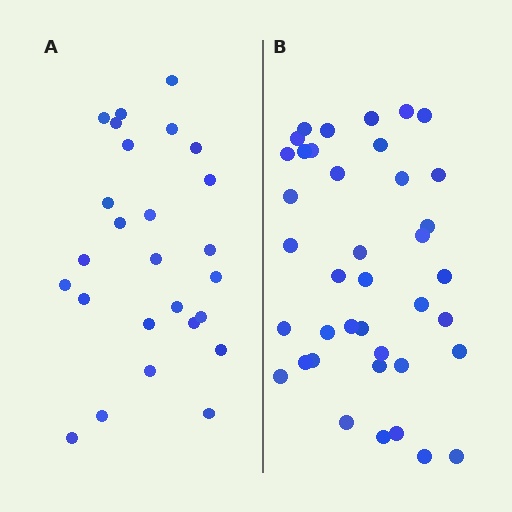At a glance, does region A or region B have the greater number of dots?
Region B (the right region) has more dots.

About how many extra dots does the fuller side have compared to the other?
Region B has approximately 15 more dots than region A.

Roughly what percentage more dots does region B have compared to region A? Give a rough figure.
About 50% more.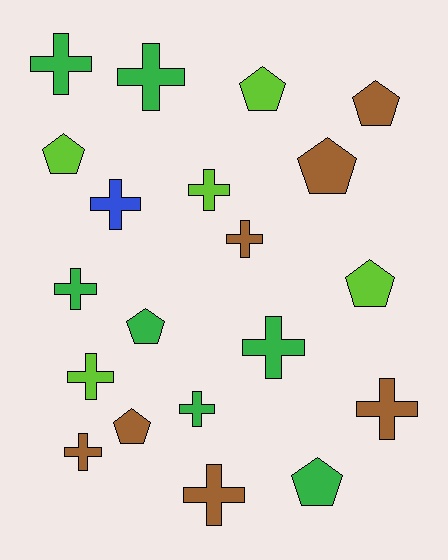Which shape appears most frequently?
Cross, with 12 objects.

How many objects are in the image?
There are 20 objects.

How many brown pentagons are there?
There are 3 brown pentagons.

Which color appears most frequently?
Green, with 7 objects.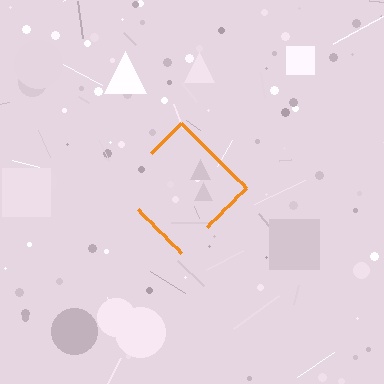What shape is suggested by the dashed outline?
The dashed outline suggests a diamond.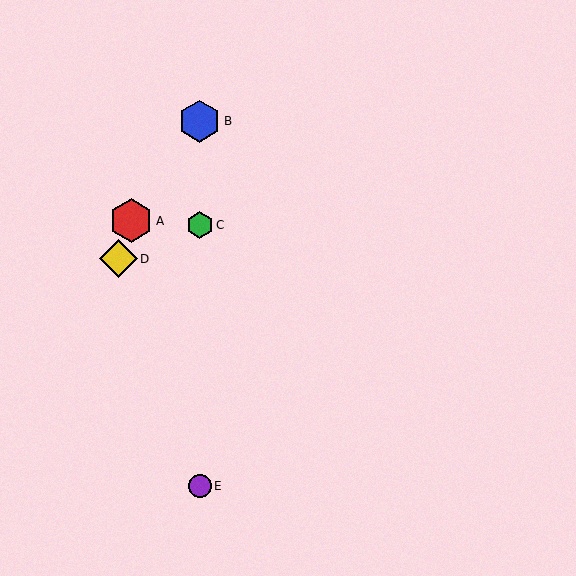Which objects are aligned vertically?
Objects B, C, E are aligned vertically.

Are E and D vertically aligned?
No, E is at x≈200 and D is at x≈118.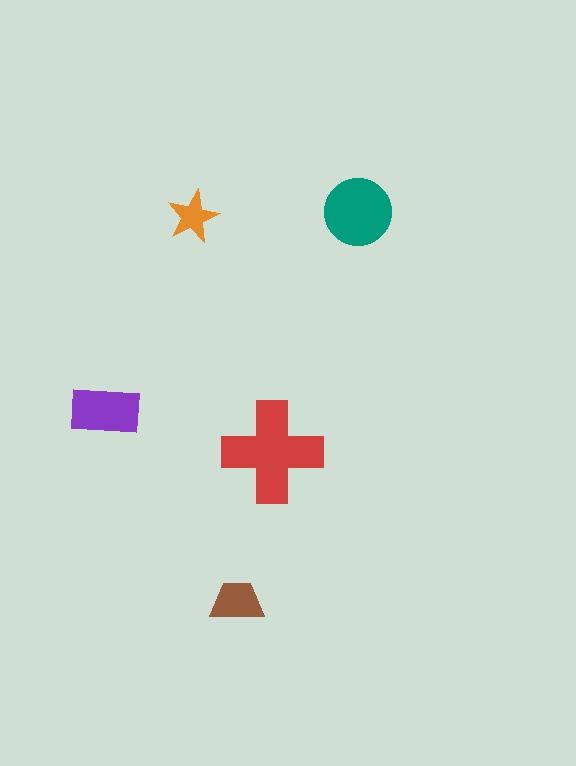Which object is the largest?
The red cross.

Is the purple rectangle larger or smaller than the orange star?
Larger.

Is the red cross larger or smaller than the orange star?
Larger.